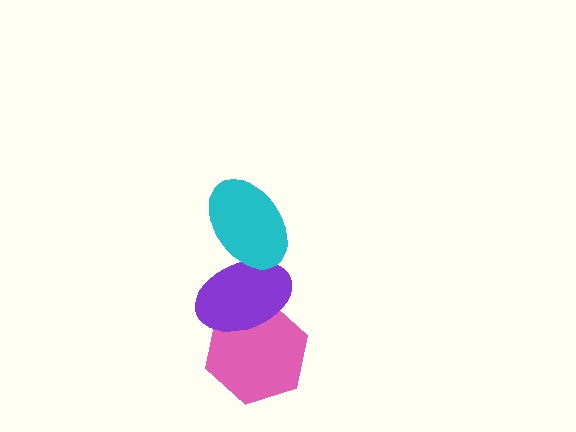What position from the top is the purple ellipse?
The purple ellipse is 2nd from the top.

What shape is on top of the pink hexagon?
The purple ellipse is on top of the pink hexagon.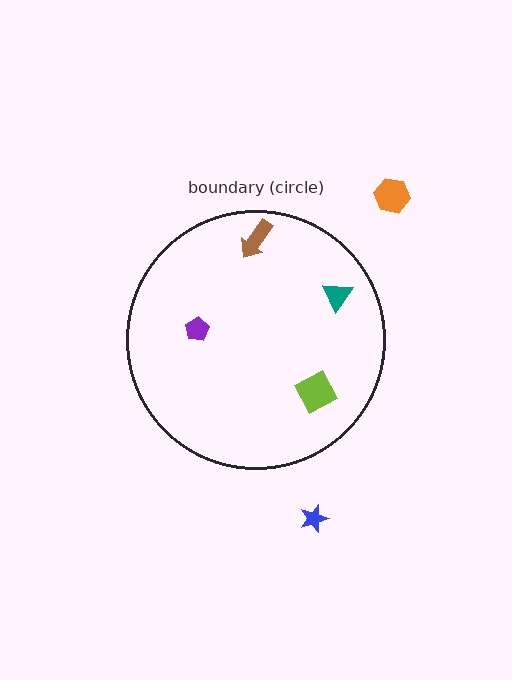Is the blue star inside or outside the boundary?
Outside.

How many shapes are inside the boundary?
4 inside, 2 outside.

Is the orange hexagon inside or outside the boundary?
Outside.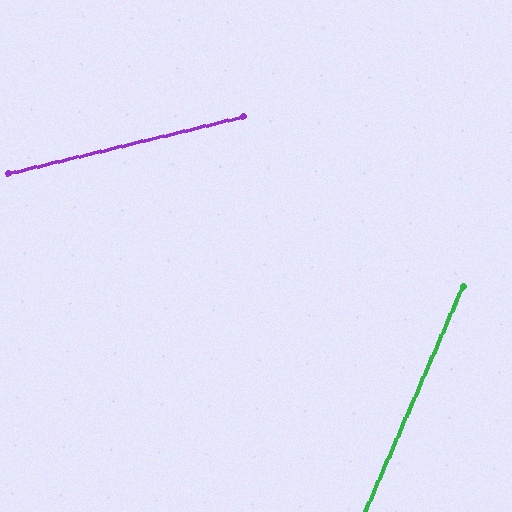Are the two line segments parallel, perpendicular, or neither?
Neither parallel nor perpendicular — they differ by about 53°.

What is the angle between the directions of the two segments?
Approximately 53 degrees.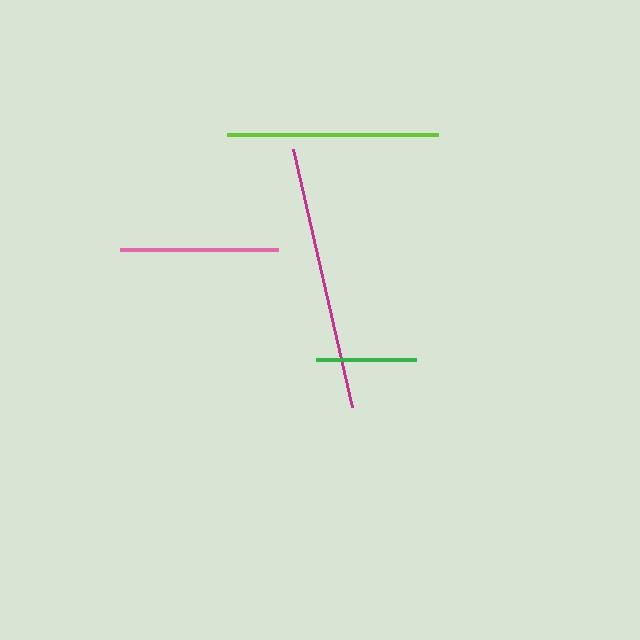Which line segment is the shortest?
The green line is the shortest at approximately 100 pixels.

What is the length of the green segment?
The green segment is approximately 100 pixels long.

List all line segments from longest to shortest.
From longest to shortest: magenta, lime, pink, green.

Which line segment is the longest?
The magenta line is the longest at approximately 265 pixels.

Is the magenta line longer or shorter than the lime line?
The magenta line is longer than the lime line.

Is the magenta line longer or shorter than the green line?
The magenta line is longer than the green line.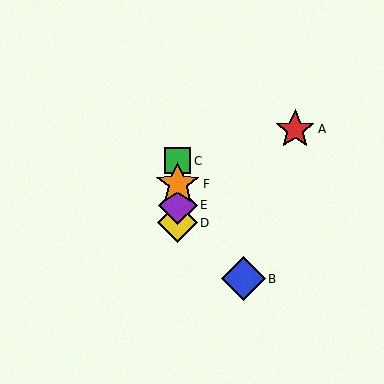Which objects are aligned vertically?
Objects C, D, E, F are aligned vertically.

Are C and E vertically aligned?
Yes, both are at x≈178.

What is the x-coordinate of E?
Object E is at x≈178.